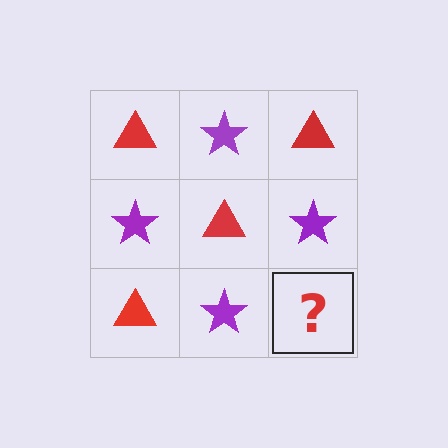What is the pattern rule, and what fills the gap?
The rule is that it alternates red triangle and purple star in a checkerboard pattern. The gap should be filled with a red triangle.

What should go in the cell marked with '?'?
The missing cell should contain a red triangle.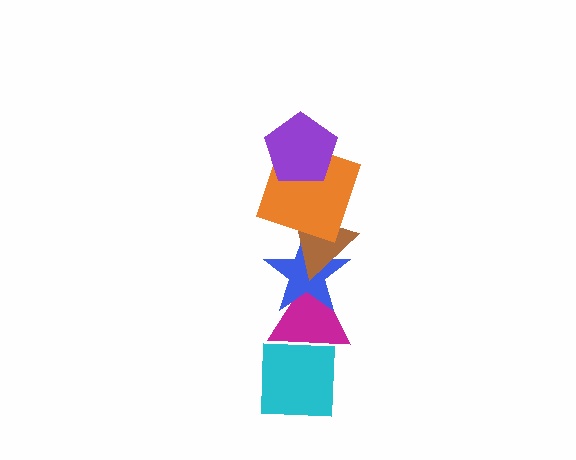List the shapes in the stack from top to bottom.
From top to bottom: the purple pentagon, the orange square, the brown triangle, the blue star, the magenta triangle, the cyan square.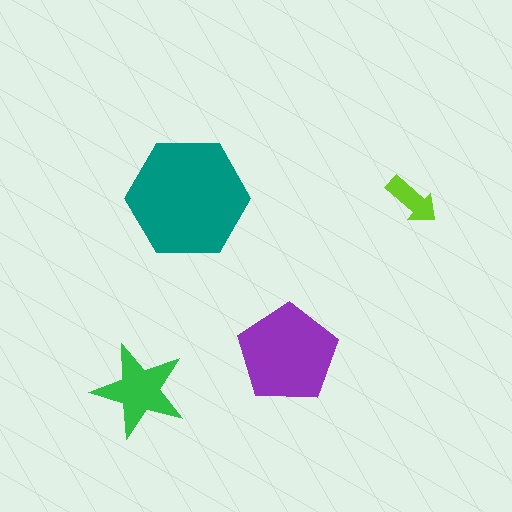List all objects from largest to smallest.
The teal hexagon, the purple pentagon, the green star, the lime arrow.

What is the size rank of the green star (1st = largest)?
3rd.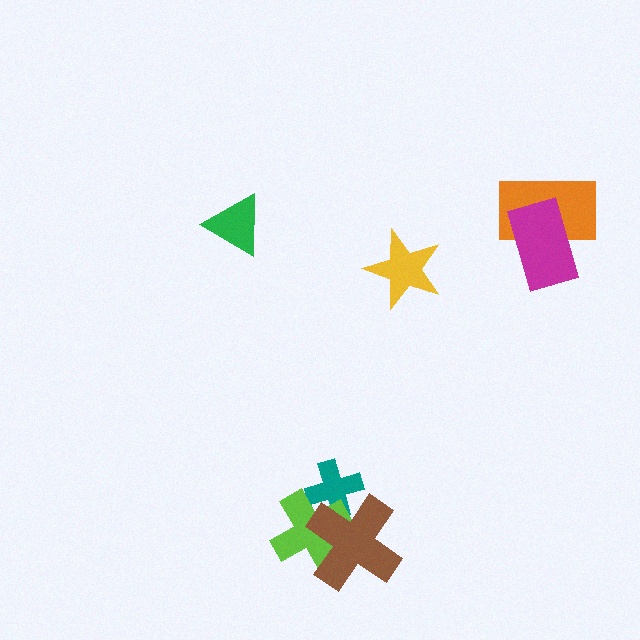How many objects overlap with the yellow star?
0 objects overlap with the yellow star.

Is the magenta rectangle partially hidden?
No, no other shape covers it.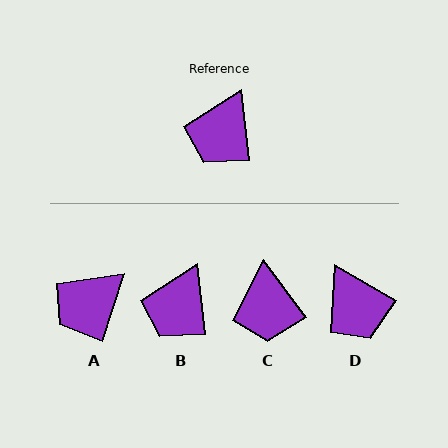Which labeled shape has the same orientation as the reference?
B.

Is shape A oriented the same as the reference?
No, it is off by about 25 degrees.